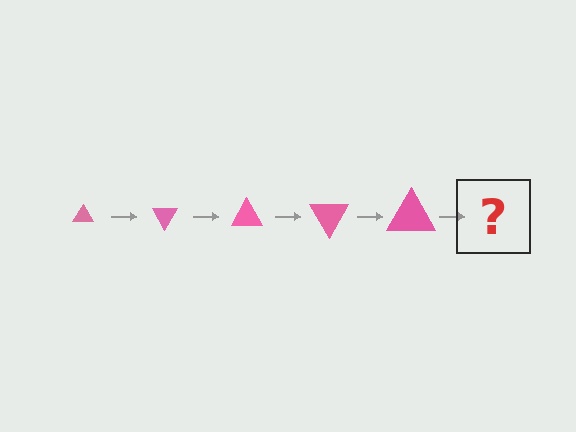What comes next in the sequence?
The next element should be a triangle, larger than the previous one and rotated 300 degrees from the start.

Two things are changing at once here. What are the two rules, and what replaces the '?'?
The two rules are that the triangle grows larger each step and it rotates 60 degrees each step. The '?' should be a triangle, larger than the previous one and rotated 300 degrees from the start.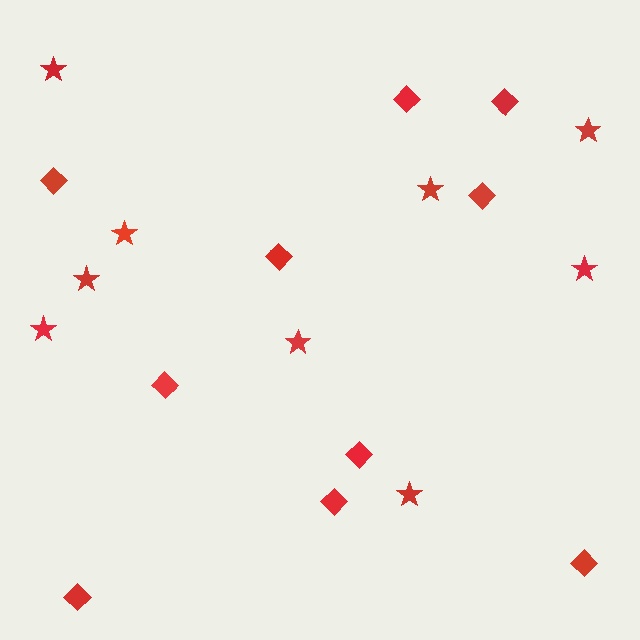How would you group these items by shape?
There are 2 groups: one group of stars (9) and one group of diamonds (10).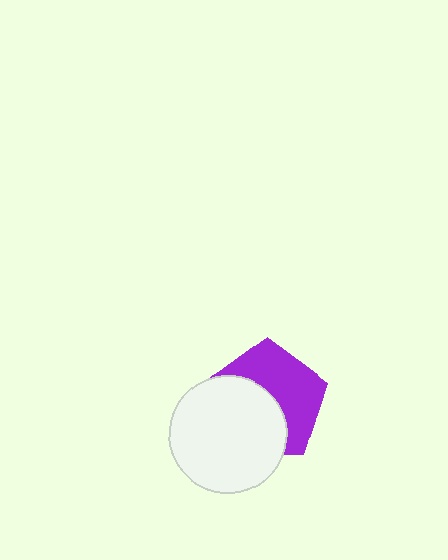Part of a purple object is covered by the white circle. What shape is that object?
It is a pentagon.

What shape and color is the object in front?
The object in front is a white circle.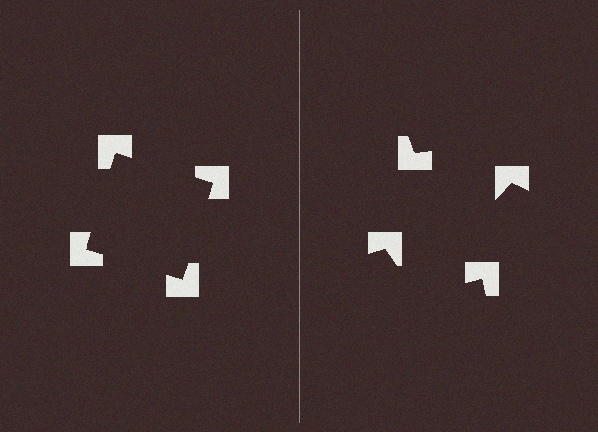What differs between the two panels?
The notched squares are positioned identically on both sides; only the wedge orientations differ. On the left they align to a square; on the right they are misaligned.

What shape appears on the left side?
An illusory square.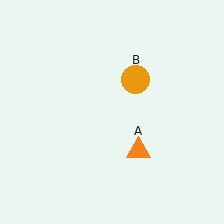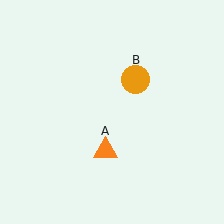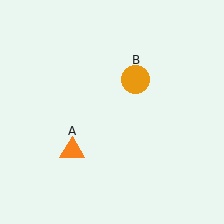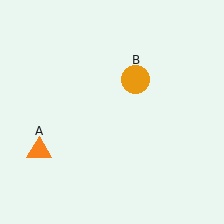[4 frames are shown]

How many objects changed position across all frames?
1 object changed position: orange triangle (object A).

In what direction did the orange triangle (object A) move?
The orange triangle (object A) moved left.